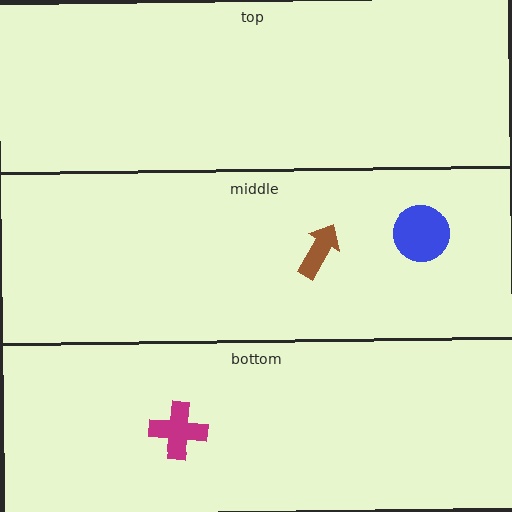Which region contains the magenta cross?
The bottom region.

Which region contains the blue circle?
The middle region.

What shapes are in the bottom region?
The magenta cross.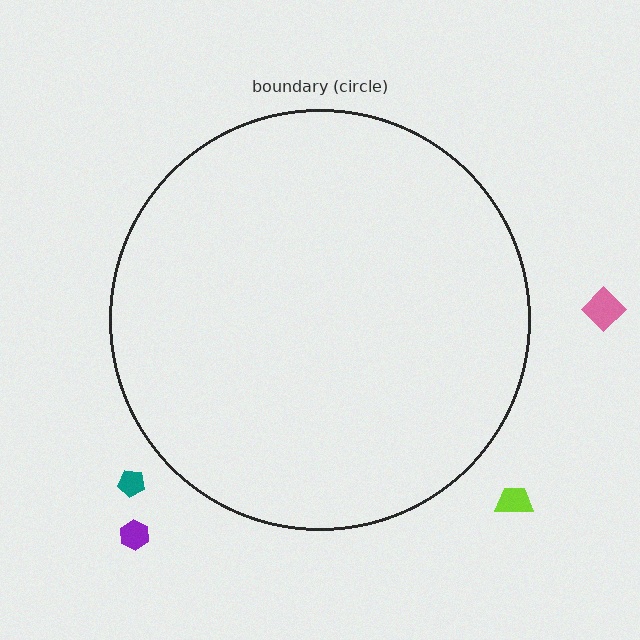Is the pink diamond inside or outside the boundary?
Outside.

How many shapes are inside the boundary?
0 inside, 4 outside.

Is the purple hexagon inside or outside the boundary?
Outside.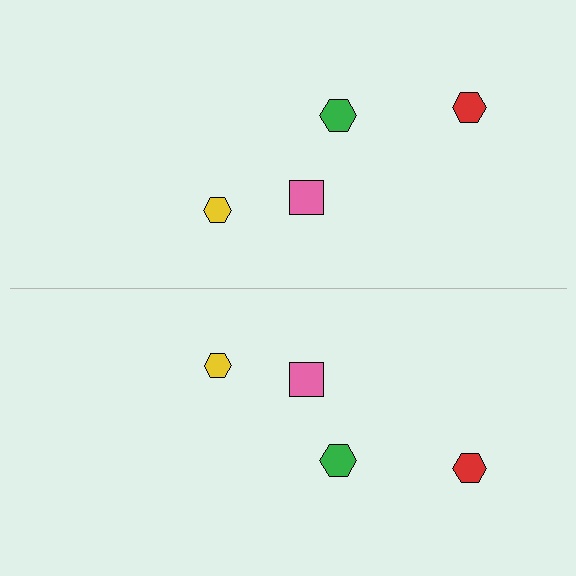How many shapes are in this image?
There are 8 shapes in this image.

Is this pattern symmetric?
Yes, this pattern has bilateral (reflection) symmetry.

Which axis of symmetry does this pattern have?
The pattern has a horizontal axis of symmetry running through the center of the image.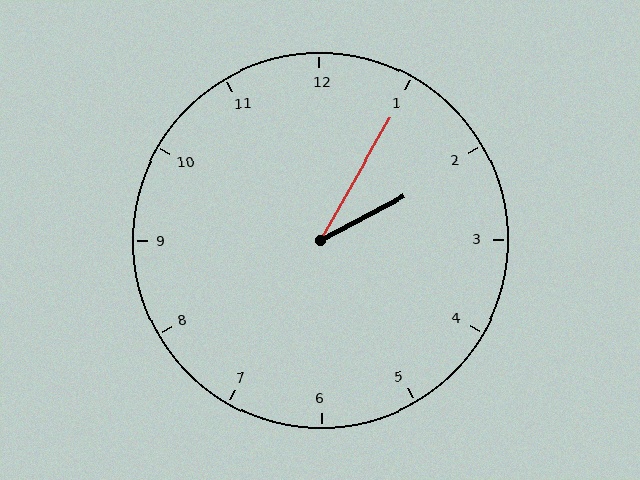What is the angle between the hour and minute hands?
Approximately 32 degrees.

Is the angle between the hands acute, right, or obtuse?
It is acute.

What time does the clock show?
2:05.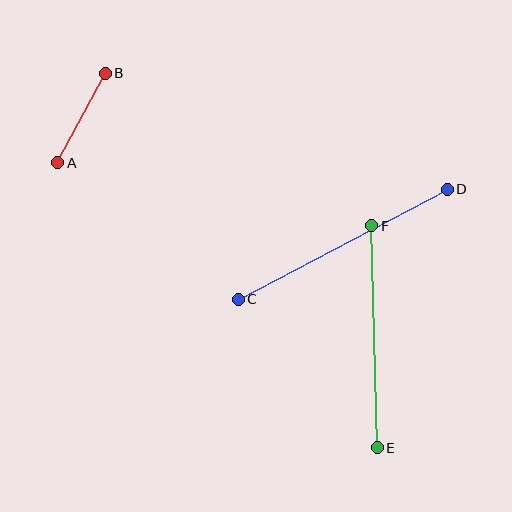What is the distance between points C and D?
The distance is approximately 236 pixels.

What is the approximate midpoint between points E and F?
The midpoint is at approximately (375, 337) pixels.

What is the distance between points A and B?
The distance is approximately 101 pixels.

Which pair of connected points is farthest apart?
Points C and D are farthest apart.